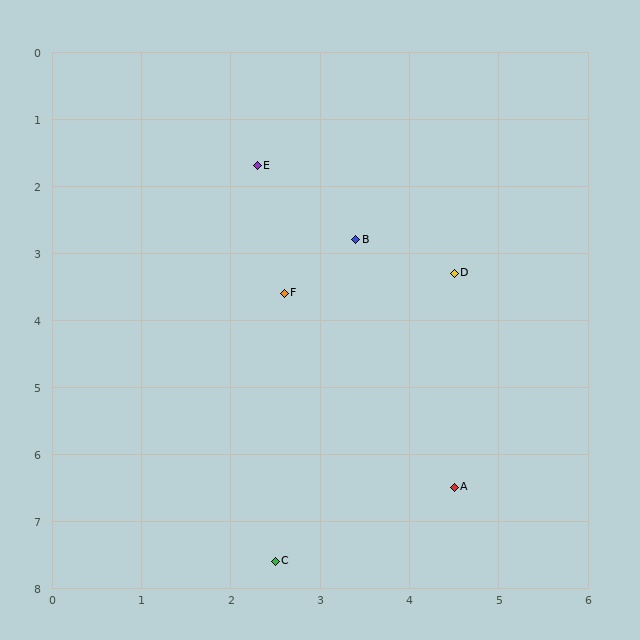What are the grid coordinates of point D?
Point D is at approximately (4.5, 3.3).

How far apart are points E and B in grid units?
Points E and B are about 1.6 grid units apart.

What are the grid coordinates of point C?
Point C is at approximately (2.5, 7.6).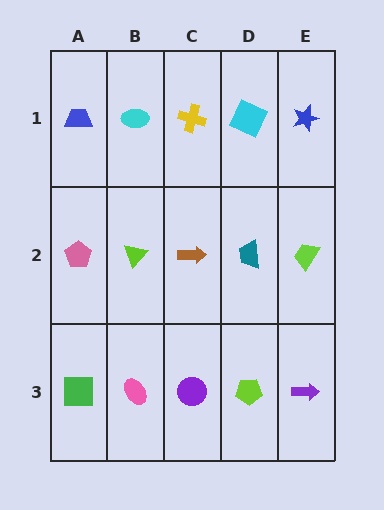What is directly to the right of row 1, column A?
A cyan ellipse.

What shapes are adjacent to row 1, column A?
A pink pentagon (row 2, column A), a cyan ellipse (row 1, column B).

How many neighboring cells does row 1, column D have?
3.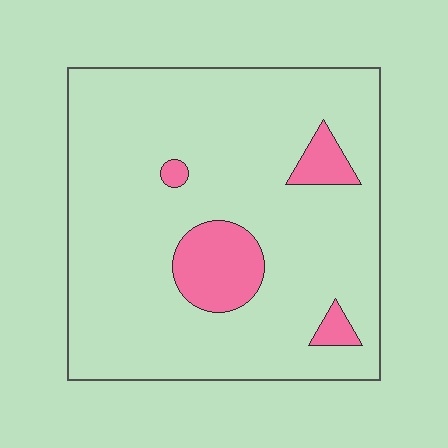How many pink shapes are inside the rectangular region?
4.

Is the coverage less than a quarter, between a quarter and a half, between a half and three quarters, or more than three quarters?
Less than a quarter.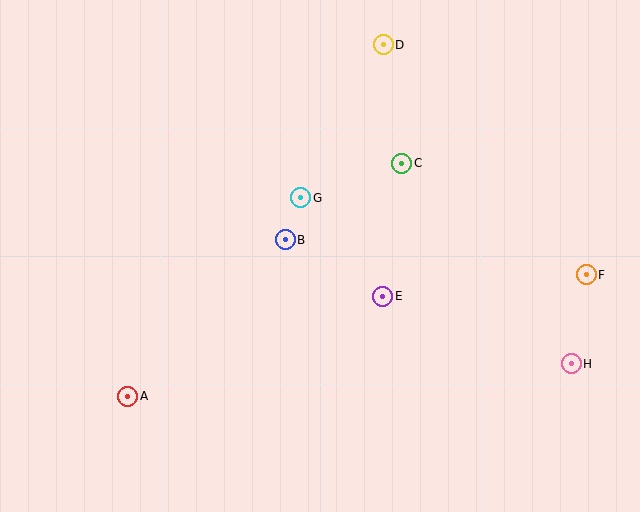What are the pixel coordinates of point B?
Point B is at (285, 240).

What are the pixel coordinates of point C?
Point C is at (402, 163).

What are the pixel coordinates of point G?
Point G is at (301, 198).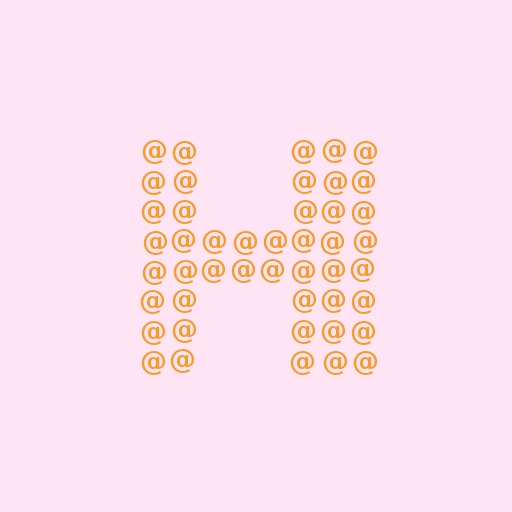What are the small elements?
The small elements are at signs.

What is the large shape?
The large shape is the letter H.